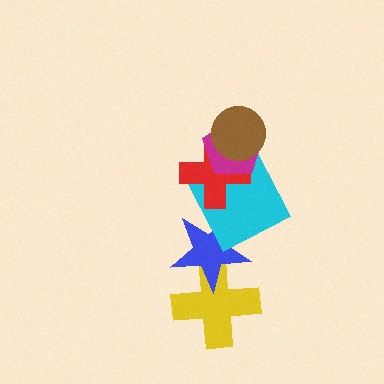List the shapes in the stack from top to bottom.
From top to bottom: the brown circle, the magenta pentagon, the red cross, the cyan square, the blue star, the yellow cross.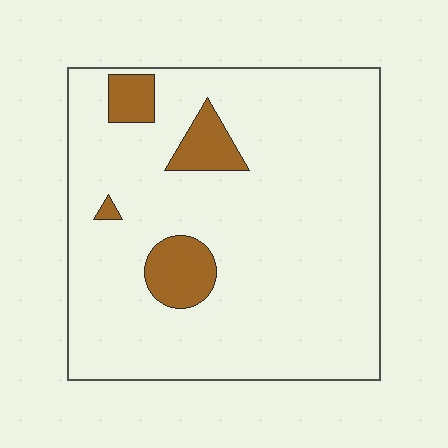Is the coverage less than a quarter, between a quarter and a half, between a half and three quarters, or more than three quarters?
Less than a quarter.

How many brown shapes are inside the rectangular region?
4.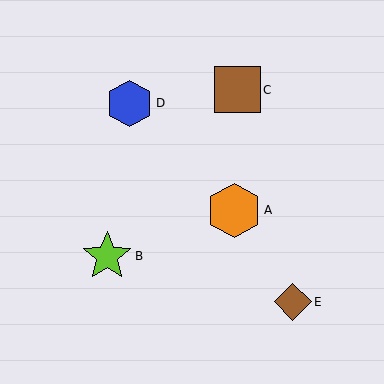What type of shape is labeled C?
Shape C is a brown square.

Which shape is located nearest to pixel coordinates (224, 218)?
The orange hexagon (labeled A) at (234, 210) is nearest to that location.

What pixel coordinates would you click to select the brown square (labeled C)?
Click at (237, 90) to select the brown square C.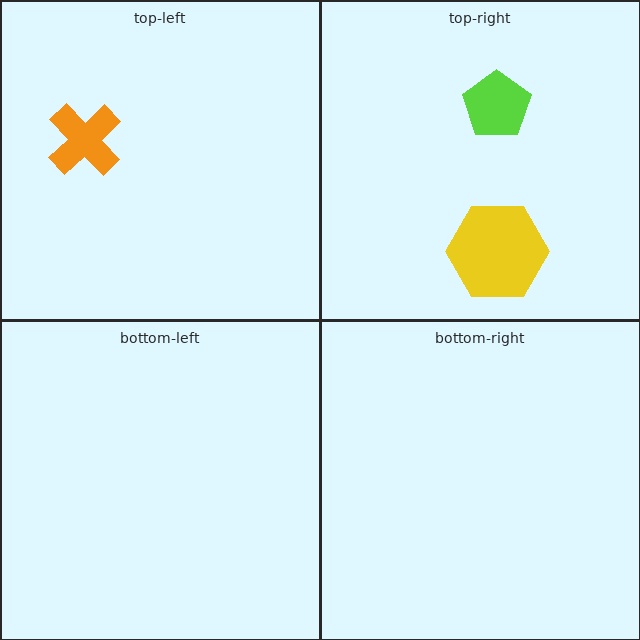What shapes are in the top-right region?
The yellow hexagon, the lime pentagon.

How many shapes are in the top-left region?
1.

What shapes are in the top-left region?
The orange cross.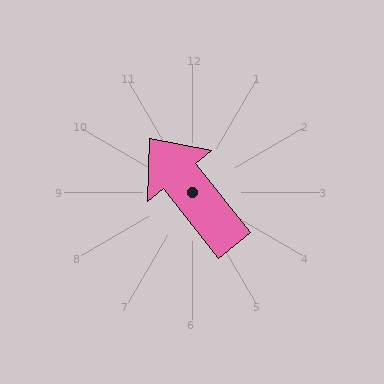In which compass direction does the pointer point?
Northwest.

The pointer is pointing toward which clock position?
Roughly 11 o'clock.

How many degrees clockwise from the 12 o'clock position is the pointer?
Approximately 322 degrees.